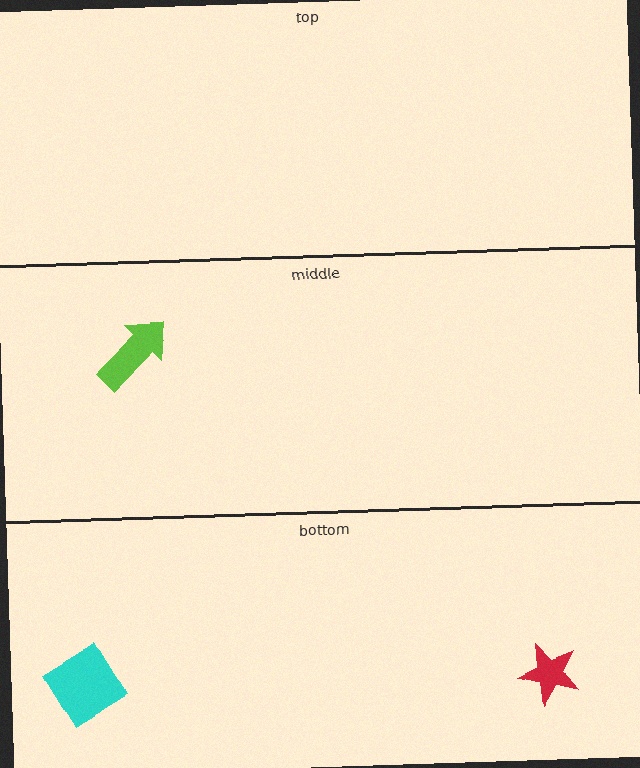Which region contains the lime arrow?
The middle region.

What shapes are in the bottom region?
The cyan diamond, the red star.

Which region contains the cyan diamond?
The bottom region.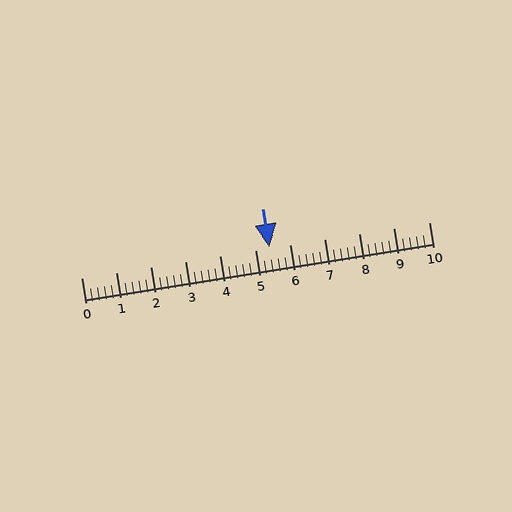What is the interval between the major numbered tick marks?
The major tick marks are spaced 1 units apart.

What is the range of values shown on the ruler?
The ruler shows values from 0 to 10.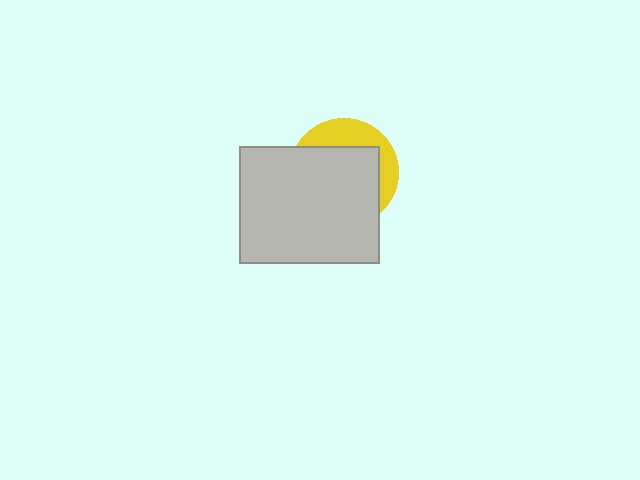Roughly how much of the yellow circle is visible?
A small part of it is visible (roughly 31%).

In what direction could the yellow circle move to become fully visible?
The yellow circle could move toward the upper-right. That would shift it out from behind the light gray rectangle entirely.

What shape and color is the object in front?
The object in front is a light gray rectangle.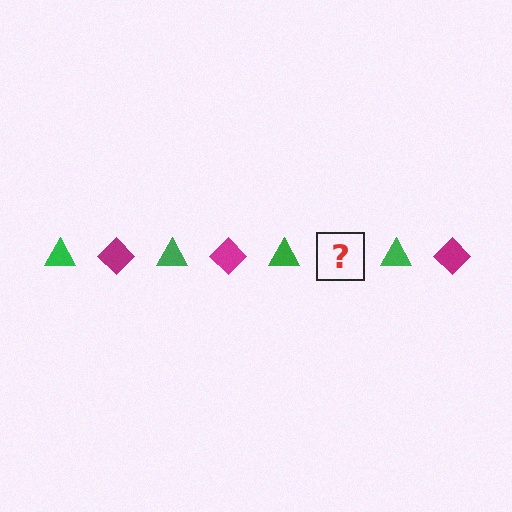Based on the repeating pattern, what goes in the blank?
The blank should be a magenta diamond.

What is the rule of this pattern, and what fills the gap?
The rule is that the pattern alternates between green triangle and magenta diamond. The gap should be filled with a magenta diamond.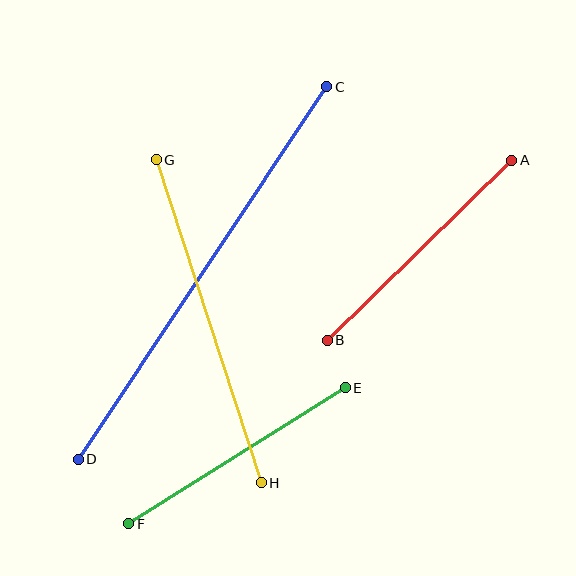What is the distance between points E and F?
The distance is approximately 256 pixels.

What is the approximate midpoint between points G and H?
The midpoint is at approximately (209, 321) pixels.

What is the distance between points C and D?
The distance is approximately 447 pixels.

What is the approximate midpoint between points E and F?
The midpoint is at approximately (237, 456) pixels.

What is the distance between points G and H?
The distance is approximately 340 pixels.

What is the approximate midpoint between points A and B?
The midpoint is at approximately (419, 250) pixels.